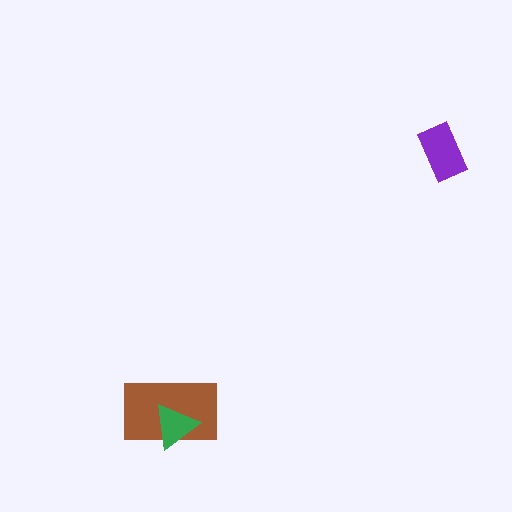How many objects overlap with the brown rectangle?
1 object overlaps with the brown rectangle.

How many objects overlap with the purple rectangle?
0 objects overlap with the purple rectangle.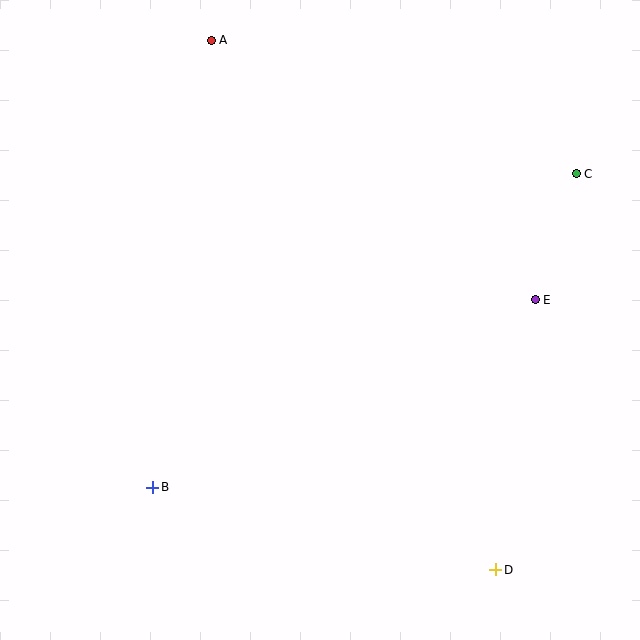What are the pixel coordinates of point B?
Point B is at (153, 487).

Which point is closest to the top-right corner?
Point C is closest to the top-right corner.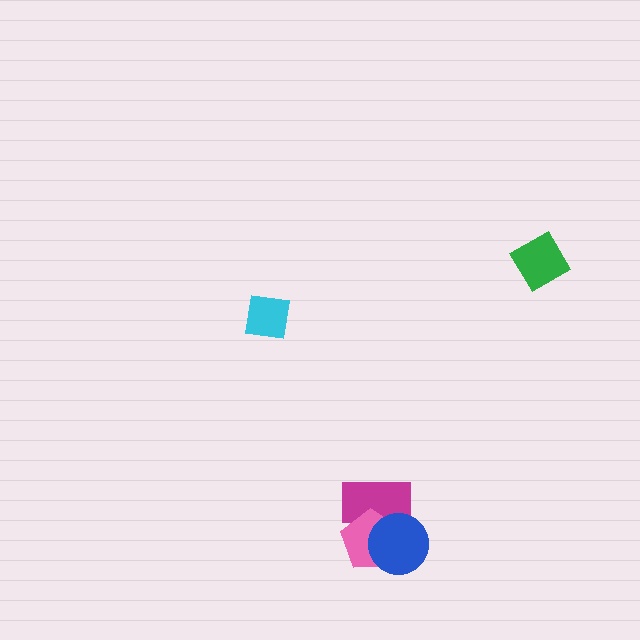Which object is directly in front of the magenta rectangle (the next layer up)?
The pink pentagon is directly in front of the magenta rectangle.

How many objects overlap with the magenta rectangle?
2 objects overlap with the magenta rectangle.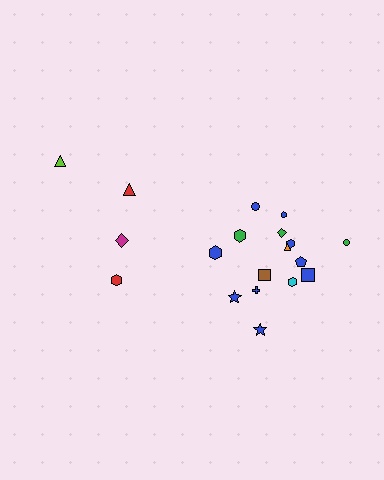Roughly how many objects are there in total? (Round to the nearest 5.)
Roughly 20 objects in total.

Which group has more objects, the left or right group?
The right group.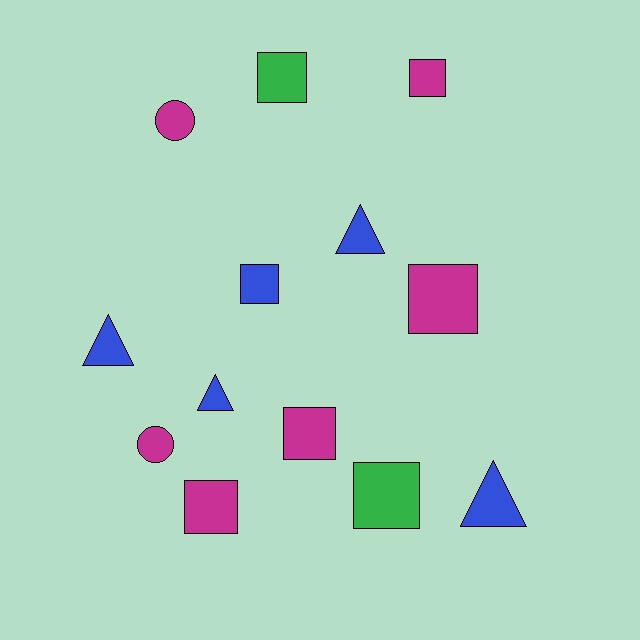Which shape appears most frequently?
Square, with 7 objects.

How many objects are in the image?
There are 13 objects.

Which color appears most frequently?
Magenta, with 6 objects.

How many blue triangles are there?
There are 4 blue triangles.